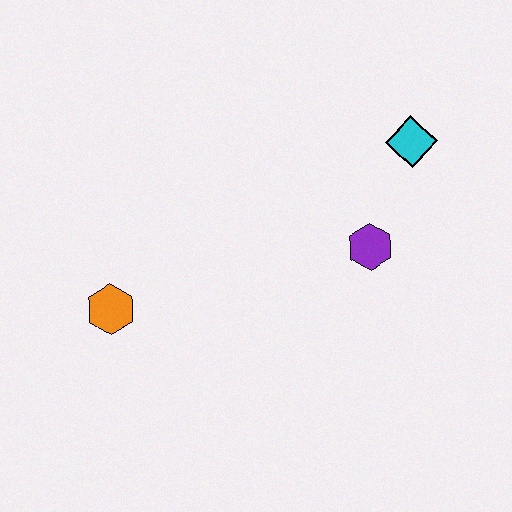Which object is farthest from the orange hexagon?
The cyan diamond is farthest from the orange hexagon.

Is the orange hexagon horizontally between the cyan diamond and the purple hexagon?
No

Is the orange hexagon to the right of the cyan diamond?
No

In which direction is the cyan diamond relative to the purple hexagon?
The cyan diamond is above the purple hexagon.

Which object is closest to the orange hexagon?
The purple hexagon is closest to the orange hexagon.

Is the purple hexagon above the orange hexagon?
Yes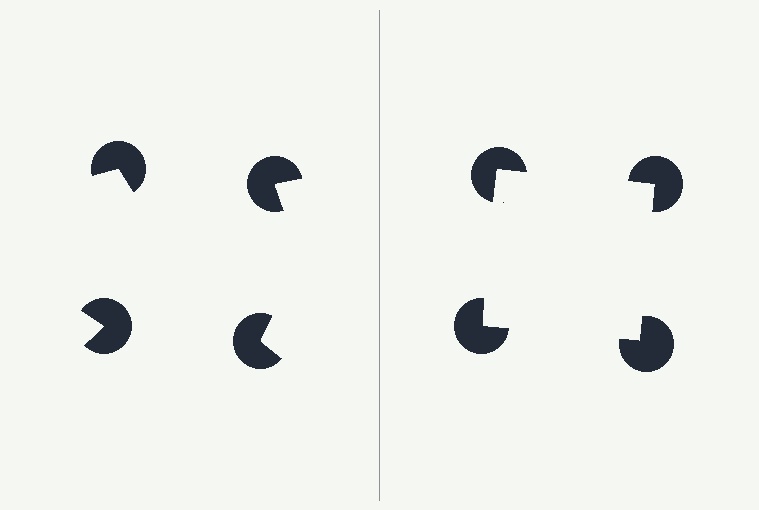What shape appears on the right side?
An illusory square.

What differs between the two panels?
The pac-man discs are positioned identically on both sides; only the wedge orientations differ. On the right they align to a square; on the left they are misaligned.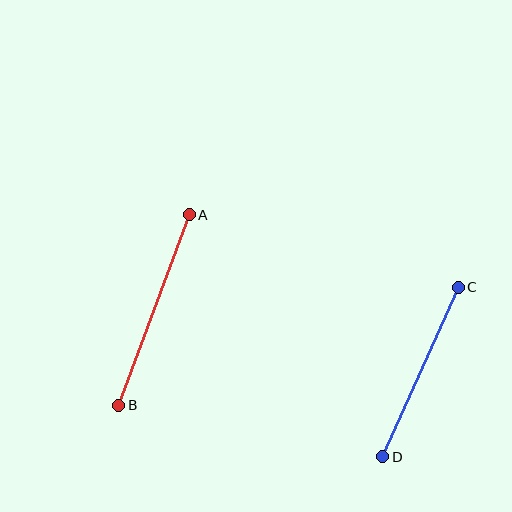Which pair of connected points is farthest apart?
Points A and B are farthest apart.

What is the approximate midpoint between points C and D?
The midpoint is at approximately (420, 372) pixels.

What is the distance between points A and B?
The distance is approximately 203 pixels.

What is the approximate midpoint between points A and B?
The midpoint is at approximately (154, 310) pixels.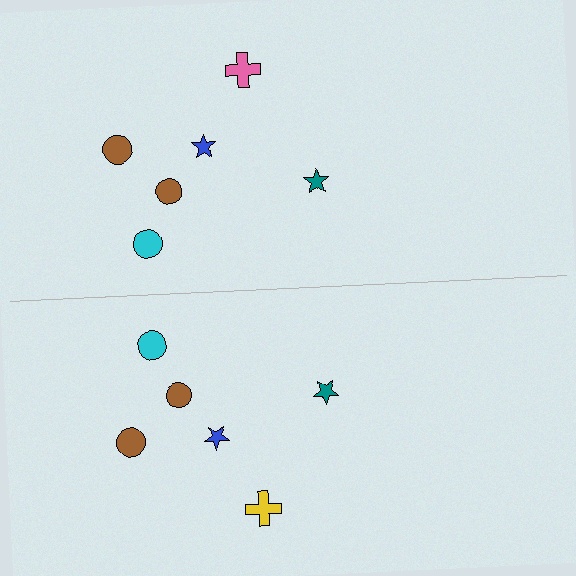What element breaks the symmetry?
The yellow cross on the bottom side breaks the symmetry — its mirror counterpart is pink.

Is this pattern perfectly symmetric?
No, the pattern is not perfectly symmetric. The yellow cross on the bottom side breaks the symmetry — its mirror counterpart is pink.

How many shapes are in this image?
There are 12 shapes in this image.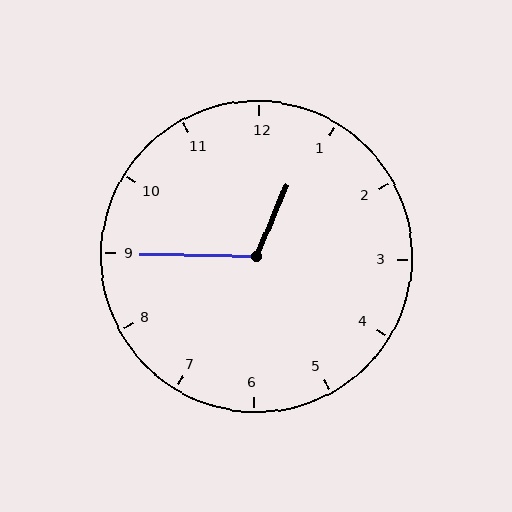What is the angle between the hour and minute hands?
Approximately 112 degrees.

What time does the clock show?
12:45.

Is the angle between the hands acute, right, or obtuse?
It is obtuse.